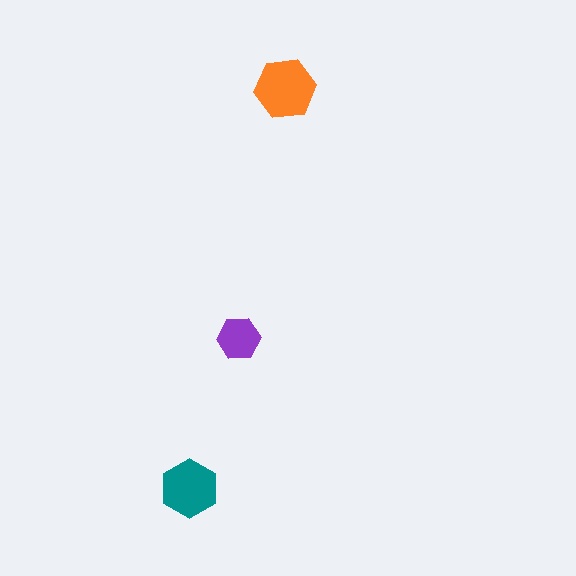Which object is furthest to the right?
The orange hexagon is rightmost.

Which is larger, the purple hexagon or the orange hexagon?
The orange one.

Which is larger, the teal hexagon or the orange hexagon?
The orange one.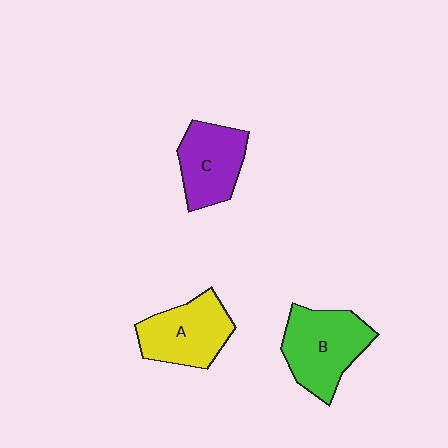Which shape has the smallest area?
Shape C (purple).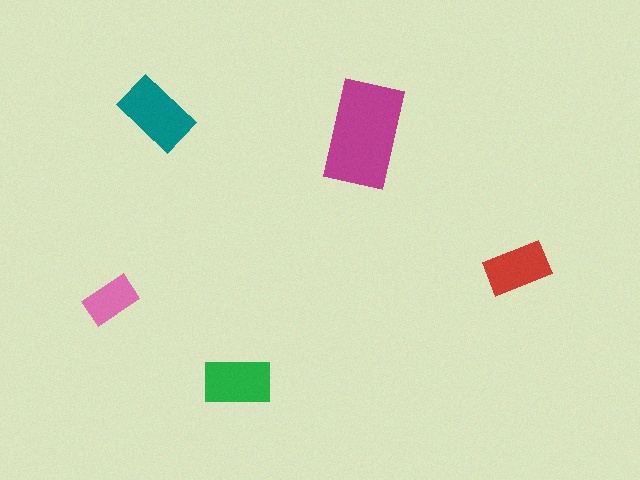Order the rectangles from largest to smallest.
the magenta one, the teal one, the green one, the red one, the pink one.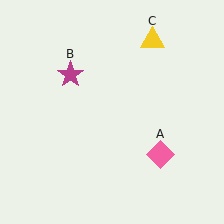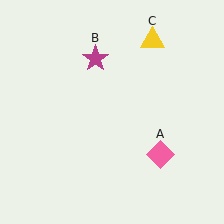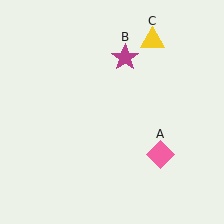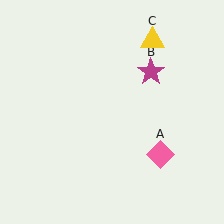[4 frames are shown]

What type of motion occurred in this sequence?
The magenta star (object B) rotated clockwise around the center of the scene.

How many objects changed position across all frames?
1 object changed position: magenta star (object B).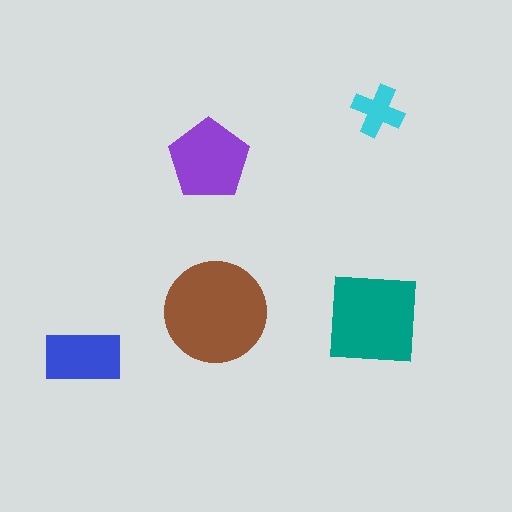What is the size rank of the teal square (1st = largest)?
2nd.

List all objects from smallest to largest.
The cyan cross, the blue rectangle, the purple pentagon, the teal square, the brown circle.